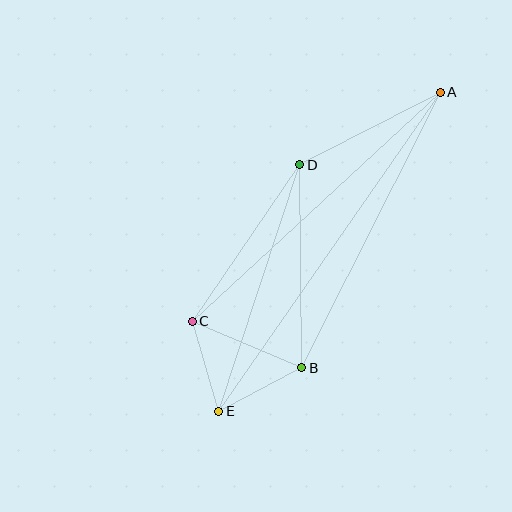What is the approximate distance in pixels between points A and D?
The distance between A and D is approximately 158 pixels.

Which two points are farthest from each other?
Points A and E are farthest from each other.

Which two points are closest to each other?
Points C and E are closest to each other.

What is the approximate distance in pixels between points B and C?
The distance between B and C is approximately 119 pixels.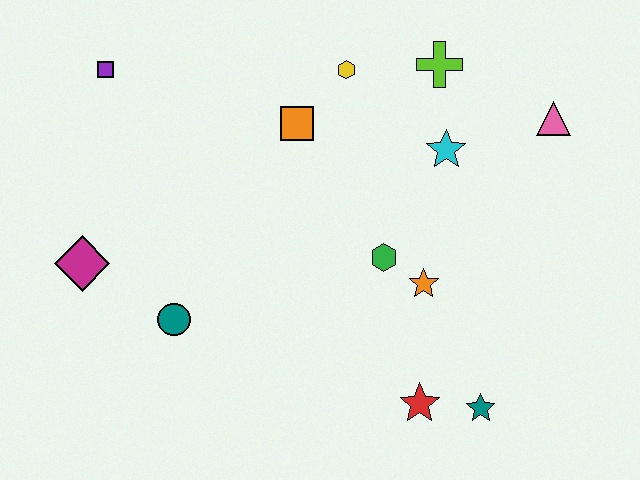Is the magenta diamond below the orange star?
No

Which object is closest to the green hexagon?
The orange star is closest to the green hexagon.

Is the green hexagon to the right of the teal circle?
Yes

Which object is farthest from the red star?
The purple square is farthest from the red star.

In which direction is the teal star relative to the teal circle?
The teal star is to the right of the teal circle.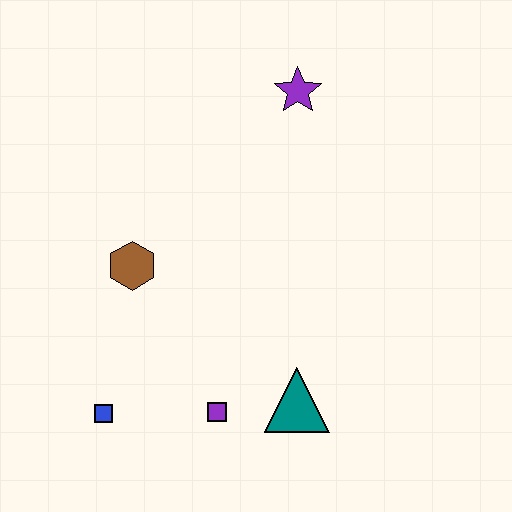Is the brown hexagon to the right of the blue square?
Yes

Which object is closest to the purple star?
The brown hexagon is closest to the purple star.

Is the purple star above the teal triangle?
Yes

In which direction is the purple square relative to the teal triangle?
The purple square is to the left of the teal triangle.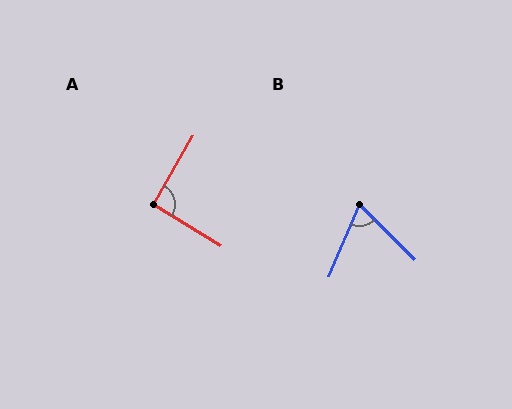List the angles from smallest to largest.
B (69°), A (92°).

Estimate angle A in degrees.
Approximately 92 degrees.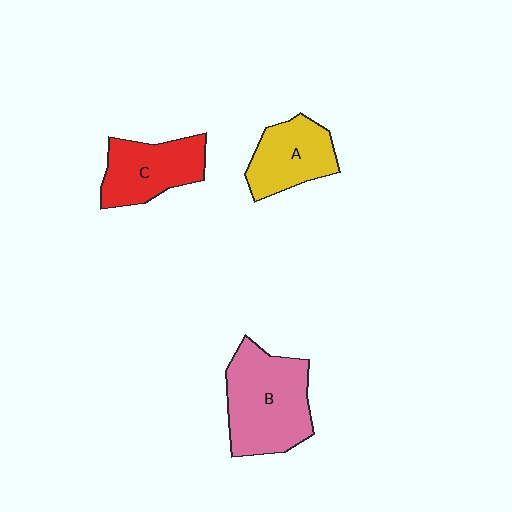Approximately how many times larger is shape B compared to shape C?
Approximately 1.4 times.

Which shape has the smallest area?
Shape A (yellow).